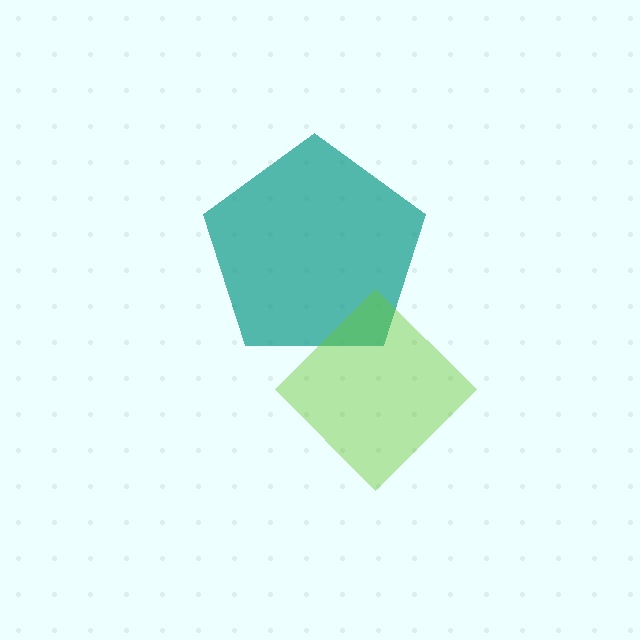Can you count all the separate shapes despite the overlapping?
Yes, there are 2 separate shapes.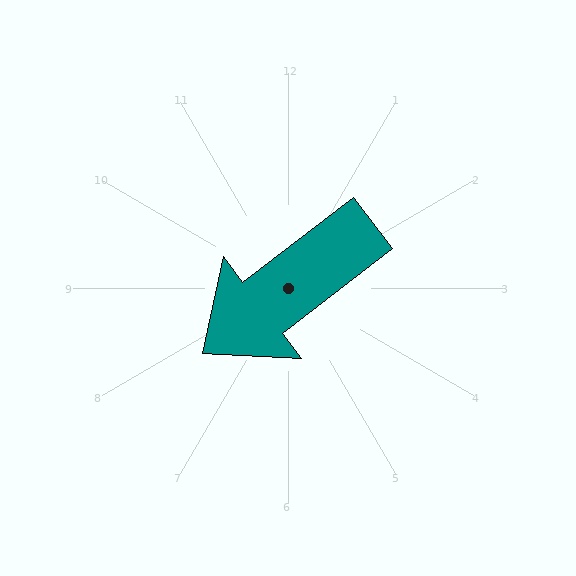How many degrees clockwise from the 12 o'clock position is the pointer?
Approximately 233 degrees.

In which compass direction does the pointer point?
Southwest.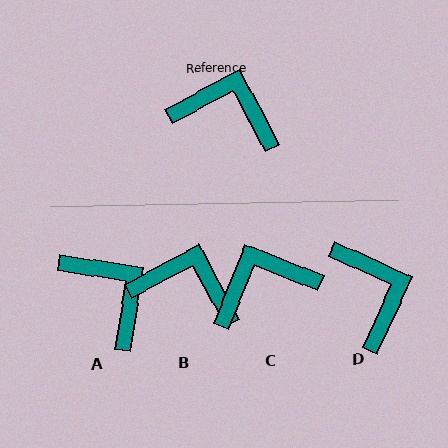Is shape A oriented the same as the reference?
No, it is off by about 37 degrees.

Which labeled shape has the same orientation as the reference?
B.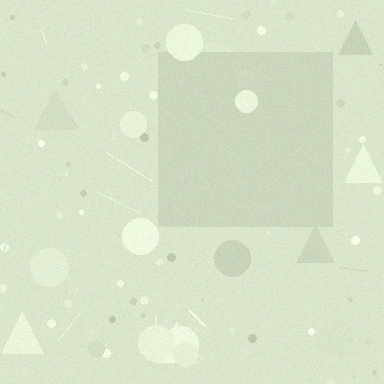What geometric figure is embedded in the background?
A square is embedded in the background.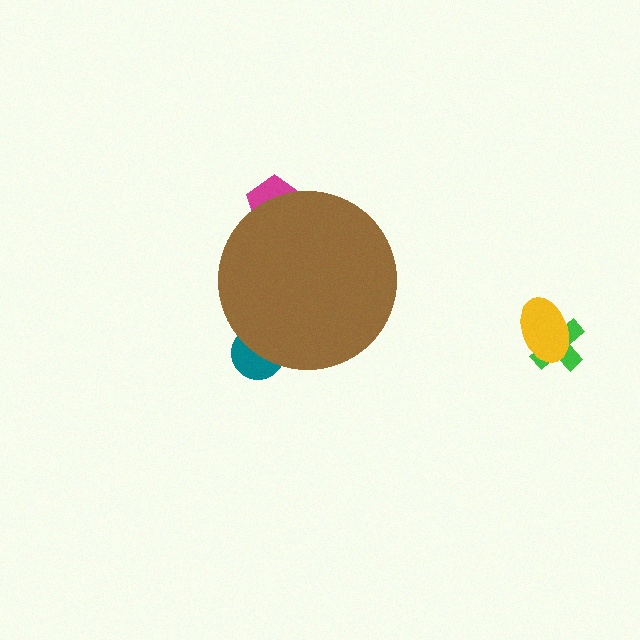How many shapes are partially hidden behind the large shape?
2 shapes are partially hidden.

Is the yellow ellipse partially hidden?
No, the yellow ellipse is fully visible.